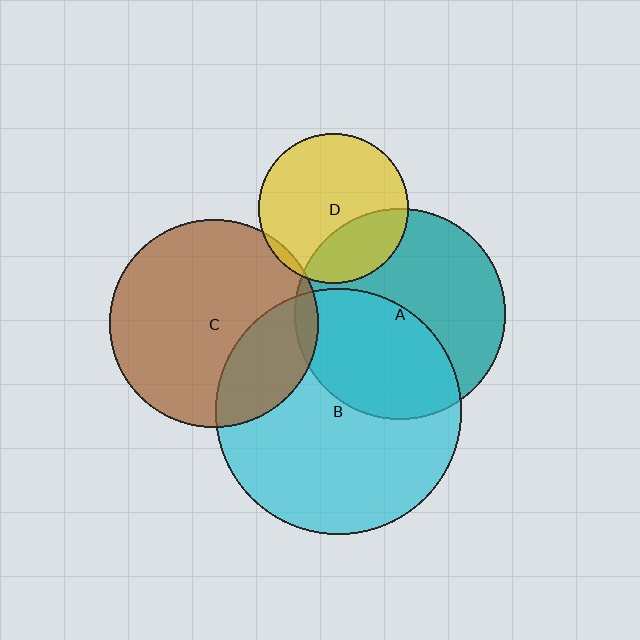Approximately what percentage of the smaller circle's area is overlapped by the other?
Approximately 30%.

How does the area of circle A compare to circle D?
Approximately 2.0 times.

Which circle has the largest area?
Circle B (cyan).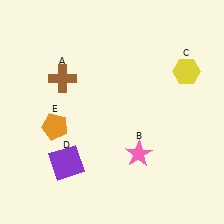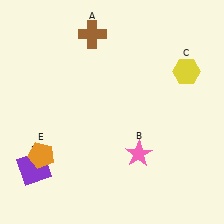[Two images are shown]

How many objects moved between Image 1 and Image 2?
3 objects moved between the two images.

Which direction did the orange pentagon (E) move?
The orange pentagon (E) moved down.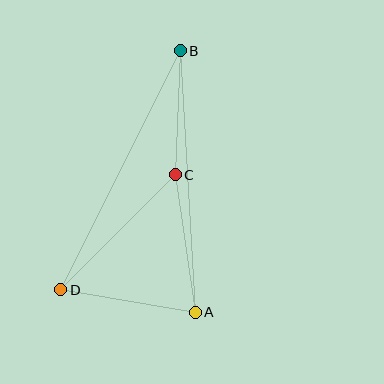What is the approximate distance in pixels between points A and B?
The distance between A and B is approximately 262 pixels.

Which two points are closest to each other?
Points B and C are closest to each other.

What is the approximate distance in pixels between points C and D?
The distance between C and D is approximately 162 pixels.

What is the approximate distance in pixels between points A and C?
The distance between A and C is approximately 139 pixels.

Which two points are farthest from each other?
Points B and D are farthest from each other.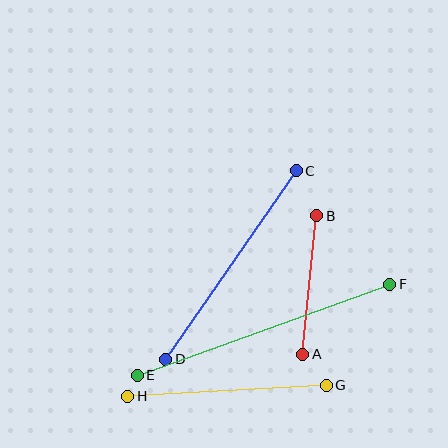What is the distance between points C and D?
The distance is approximately 229 pixels.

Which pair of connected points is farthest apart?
Points E and F are farthest apart.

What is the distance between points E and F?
The distance is approximately 268 pixels.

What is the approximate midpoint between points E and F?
The midpoint is at approximately (264, 330) pixels.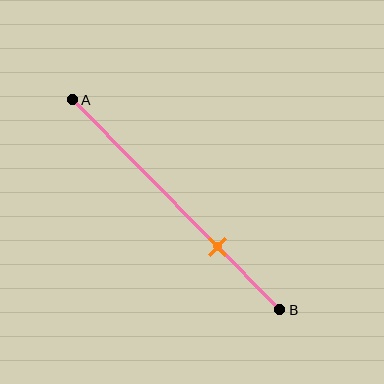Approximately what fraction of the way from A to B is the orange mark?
The orange mark is approximately 70% of the way from A to B.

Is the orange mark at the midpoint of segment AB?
No, the mark is at about 70% from A, not at the 50% midpoint.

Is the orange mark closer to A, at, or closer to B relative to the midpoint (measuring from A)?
The orange mark is closer to point B than the midpoint of segment AB.